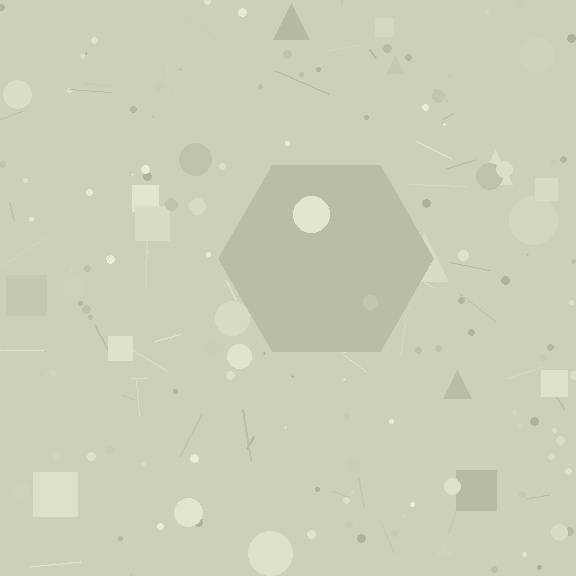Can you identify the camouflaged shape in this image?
The camouflaged shape is a hexagon.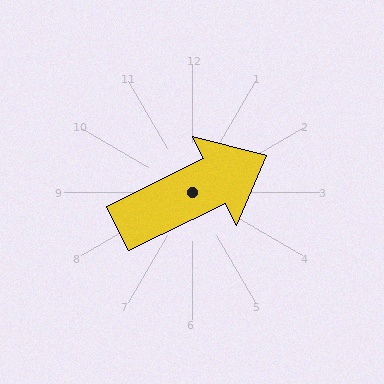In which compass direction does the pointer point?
Northeast.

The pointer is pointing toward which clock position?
Roughly 2 o'clock.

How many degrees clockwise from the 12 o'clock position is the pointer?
Approximately 64 degrees.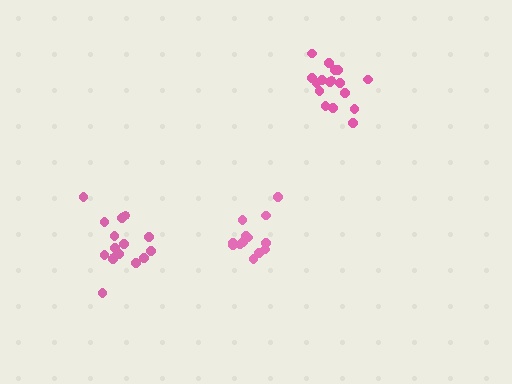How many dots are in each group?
Group 1: 16 dots, Group 2: 13 dots, Group 3: 17 dots (46 total).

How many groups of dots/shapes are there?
There are 3 groups.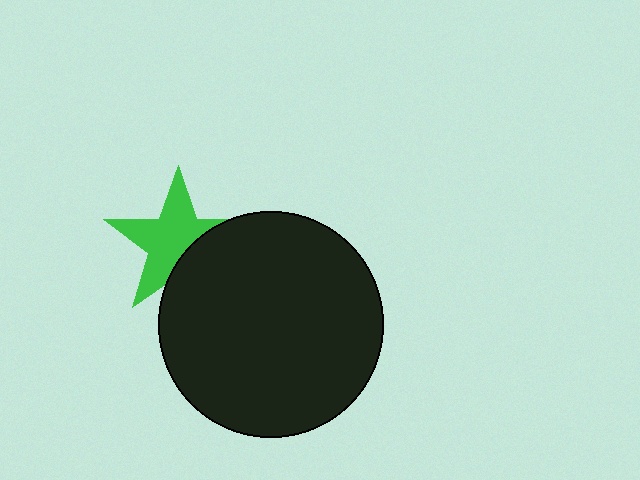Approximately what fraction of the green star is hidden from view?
Roughly 33% of the green star is hidden behind the black circle.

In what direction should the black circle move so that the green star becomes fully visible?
The black circle should move toward the lower-right. That is the shortest direction to clear the overlap and leave the green star fully visible.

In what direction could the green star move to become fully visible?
The green star could move toward the upper-left. That would shift it out from behind the black circle entirely.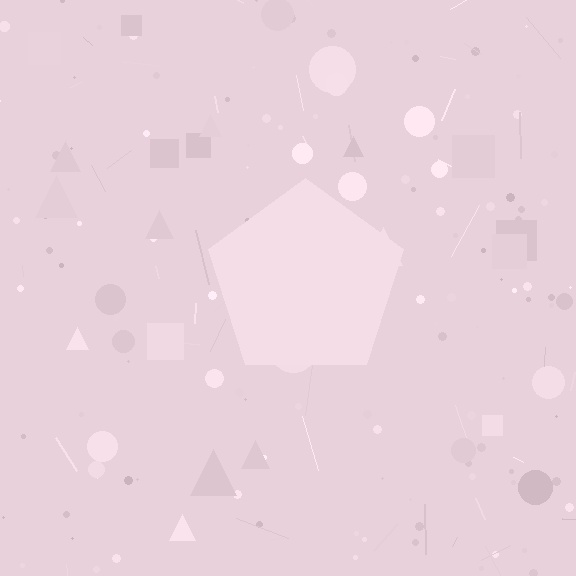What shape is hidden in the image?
A pentagon is hidden in the image.